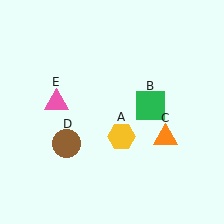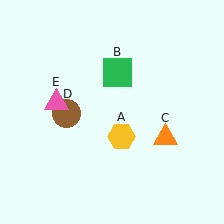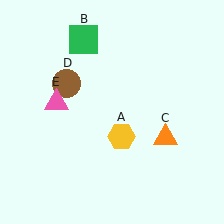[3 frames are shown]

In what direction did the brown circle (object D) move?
The brown circle (object D) moved up.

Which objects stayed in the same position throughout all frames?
Yellow hexagon (object A) and orange triangle (object C) and pink triangle (object E) remained stationary.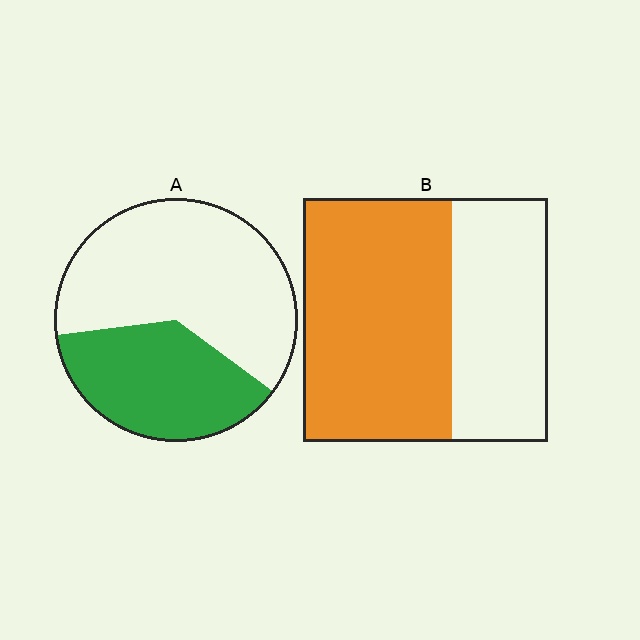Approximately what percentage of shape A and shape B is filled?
A is approximately 40% and B is approximately 60%.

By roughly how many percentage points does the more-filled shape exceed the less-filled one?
By roughly 25 percentage points (B over A).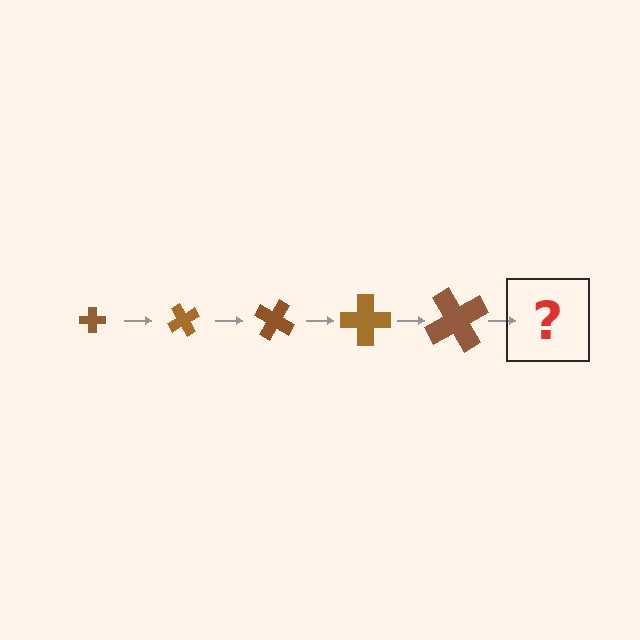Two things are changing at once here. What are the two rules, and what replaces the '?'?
The two rules are that the cross grows larger each step and it rotates 60 degrees each step. The '?' should be a cross, larger than the previous one and rotated 300 degrees from the start.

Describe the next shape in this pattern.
It should be a cross, larger than the previous one and rotated 300 degrees from the start.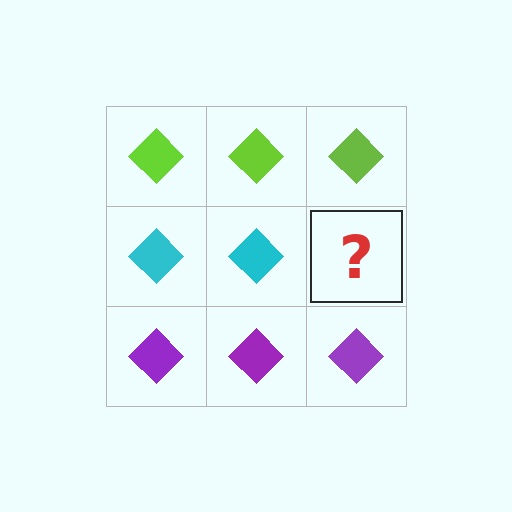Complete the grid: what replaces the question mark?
The question mark should be replaced with a cyan diamond.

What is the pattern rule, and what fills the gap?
The rule is that each row has a consistent color. The gap should be filled with a cyan diamond.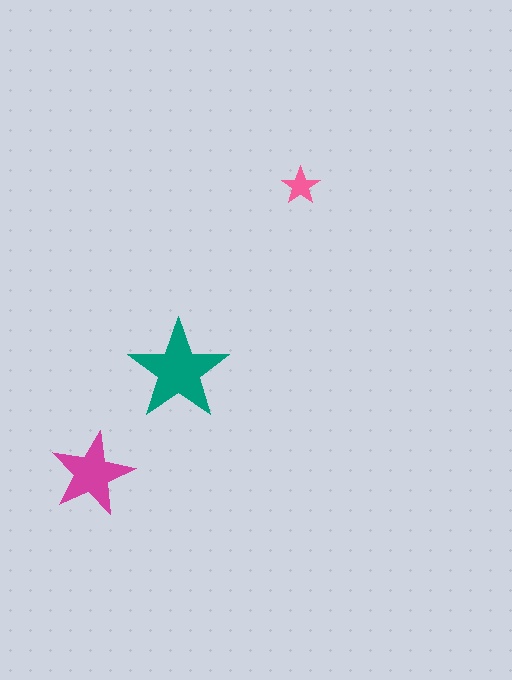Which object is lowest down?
The magenta star is bottommost.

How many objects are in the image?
There are 3 objects in the image.